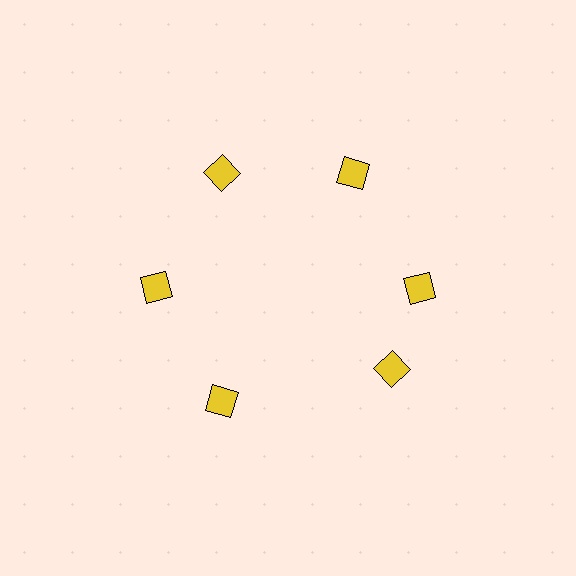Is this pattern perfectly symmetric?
No. The 6 yellow diamonds are arranged in a ring, but one element near the 5 o'clock position is rotated out of alignment along the ring, breaking the 6-fold rotational symmetry.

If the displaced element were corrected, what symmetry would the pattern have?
It would have 6-fold rotational symmetry — the pattern would map onto itself every 60 degrees.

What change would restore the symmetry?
The symmetry would be restored by rotating it back into even spacing with its neighbors so that all 6 diamonds sit at equal angles and equal distance from the center.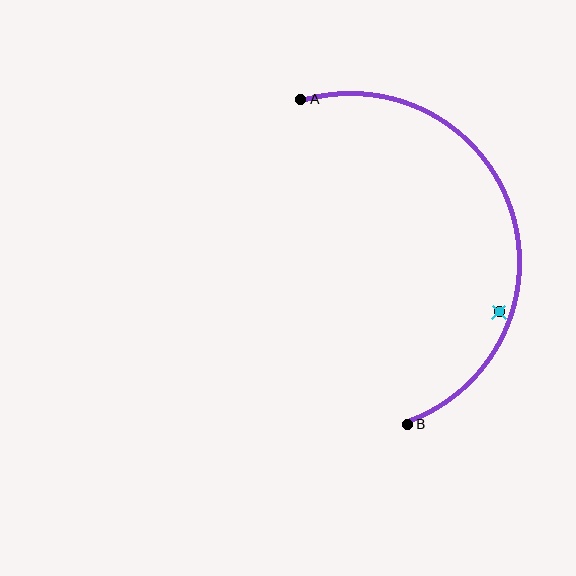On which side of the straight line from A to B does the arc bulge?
The arc bulges to the right of the straight line connecting A and B.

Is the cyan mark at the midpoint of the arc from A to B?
No — the cyan mark does not lie on the arc at all. It sits slightly inside the curve.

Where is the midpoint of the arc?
The arc midpoint is the point on the curve farthest from the straight line joining A and B. It sits to the right of that line.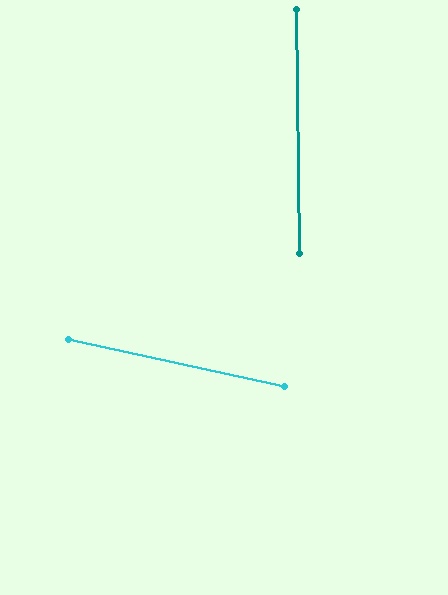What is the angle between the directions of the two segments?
Approximately 77 degrees.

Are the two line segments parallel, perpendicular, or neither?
Neither parallel nor perpendicular — they differ by about 77°.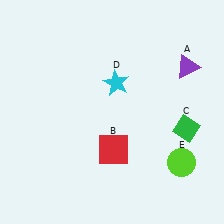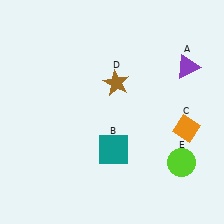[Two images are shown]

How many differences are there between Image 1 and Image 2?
There are 3 differences between the two images.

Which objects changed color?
B changed from red to teal. C changed from green to orange. D changed from cyan to brown.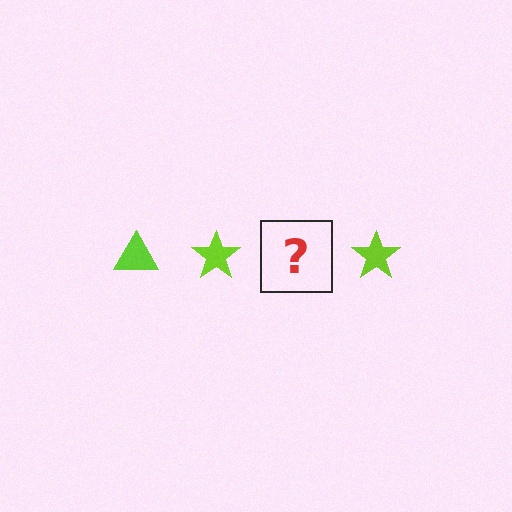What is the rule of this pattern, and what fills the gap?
The rule is that the pattern cycles through triangle, star shapes in lime. The gap should be filled with a lime triangle.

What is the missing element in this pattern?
The missing element is a lime triangle.